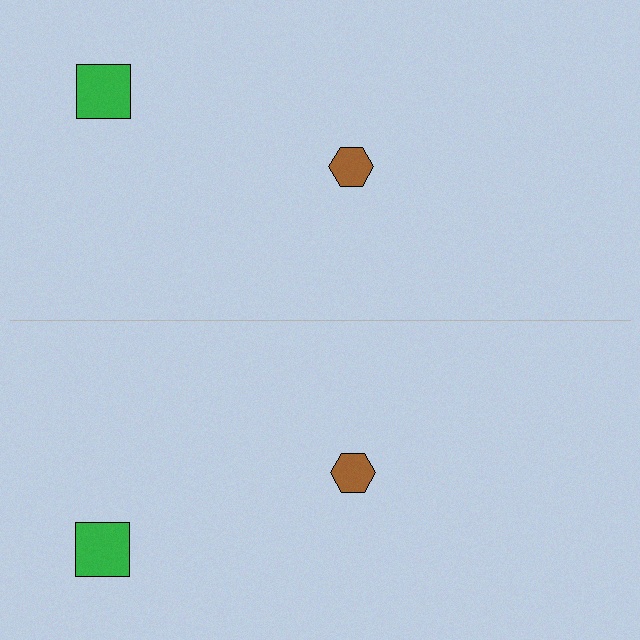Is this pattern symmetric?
Yes, this pattern has bilateral (reflection) symmetry.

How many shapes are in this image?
There are 4 shapes in this image.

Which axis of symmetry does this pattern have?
The pattern has a horizontal axis of symmetry running through the center of the image.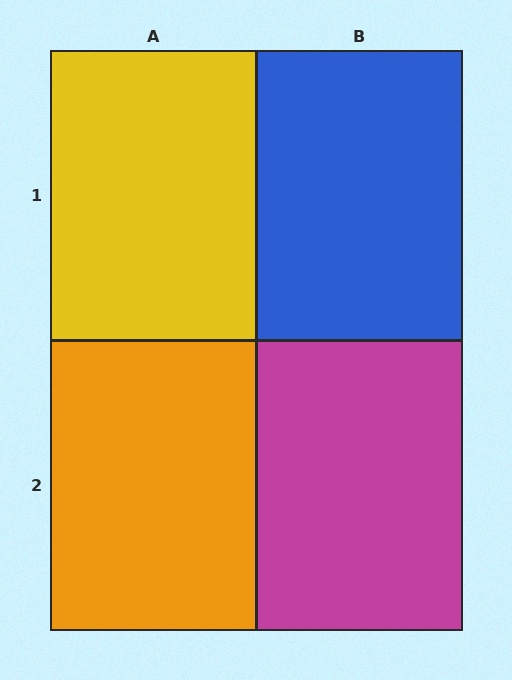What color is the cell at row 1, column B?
Blue.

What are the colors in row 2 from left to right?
Orange, magenta.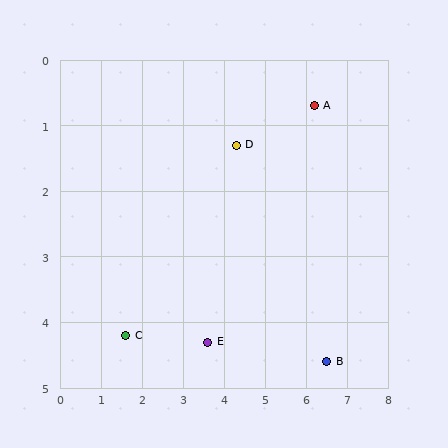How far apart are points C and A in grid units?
Points C and A are about 5.8 grid units apart.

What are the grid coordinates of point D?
Point D is at approximately (4.3, 1.3).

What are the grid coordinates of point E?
Point E is at approximately (3.6, 4.3).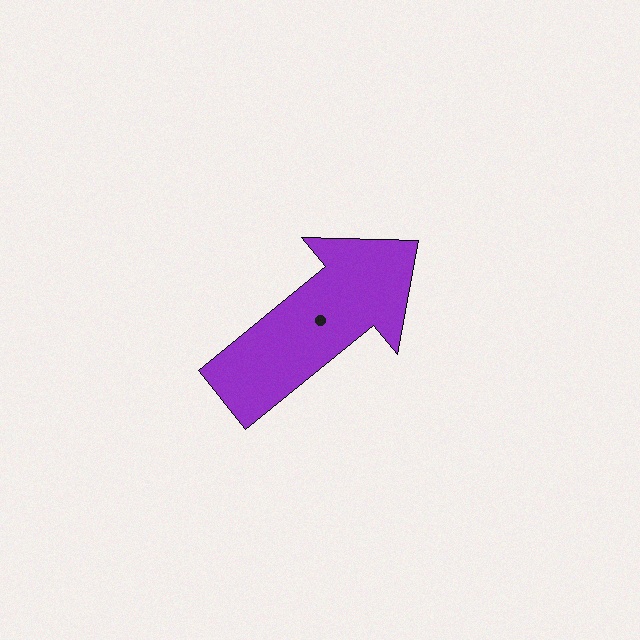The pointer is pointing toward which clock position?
Roughly 2 o'clock.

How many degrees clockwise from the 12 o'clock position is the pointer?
Approximately 51 degrees.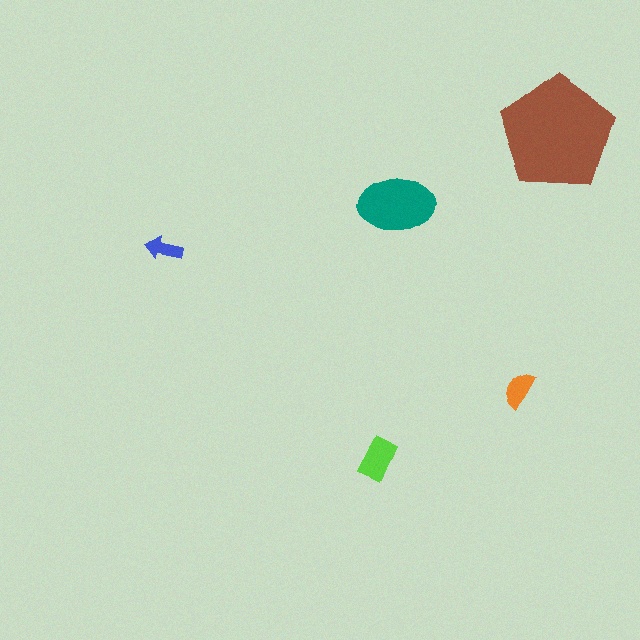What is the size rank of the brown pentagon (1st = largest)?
1st.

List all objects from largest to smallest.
The brown pentagon, the teal ellipse, the lime rectangle, the orange semicircle, the blue arrow.